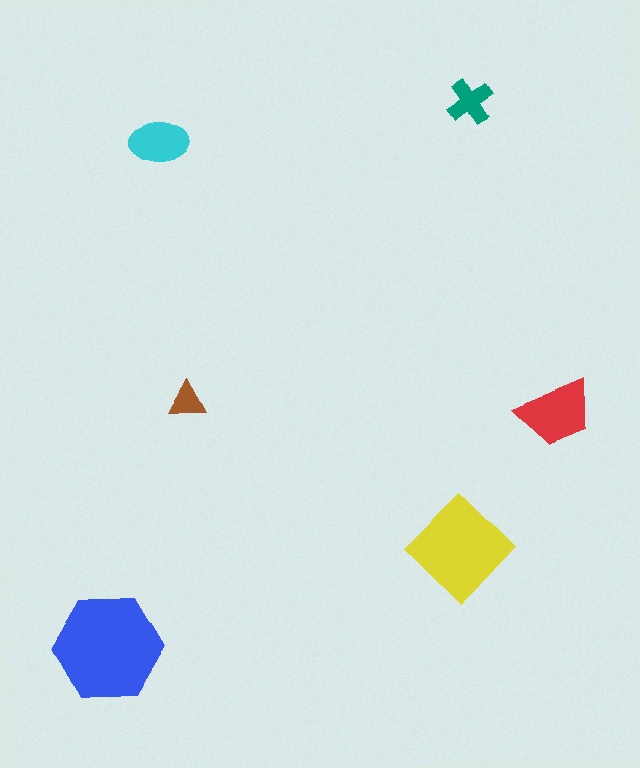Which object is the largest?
The blue hexagon.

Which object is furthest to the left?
The blue hexagon is leftmost.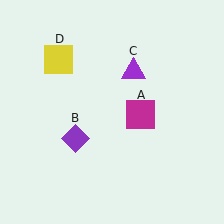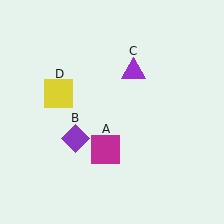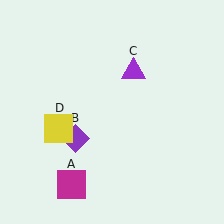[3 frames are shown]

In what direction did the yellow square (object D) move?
The yellow square (object D) moved down.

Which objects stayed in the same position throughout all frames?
Purple diamond (object B) and purple triangle (object C) remained stationary.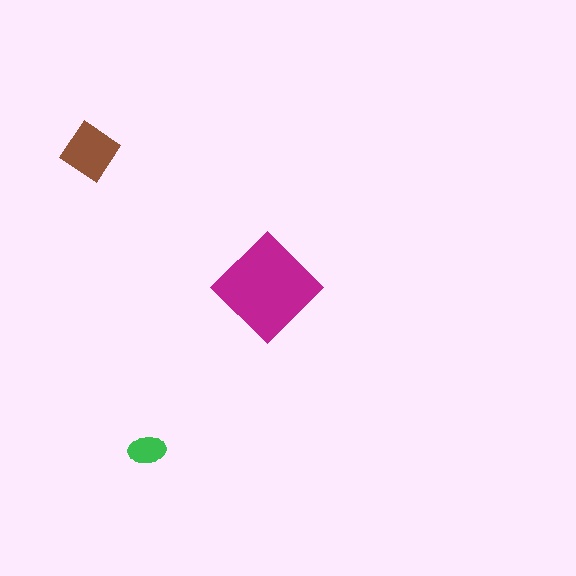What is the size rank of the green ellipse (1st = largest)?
3rd.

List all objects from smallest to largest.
The green ellipse, the brown diamond, the magenta diamond.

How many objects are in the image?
There are 3 objects in the image.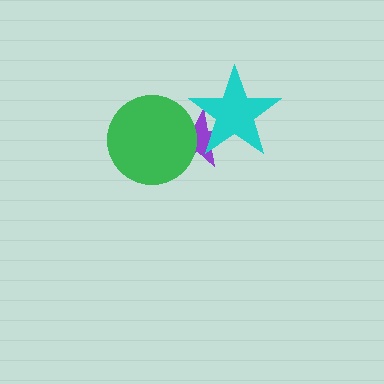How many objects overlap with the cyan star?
1 object overlaps with the cyan star.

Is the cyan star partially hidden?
No, no other shape covers it.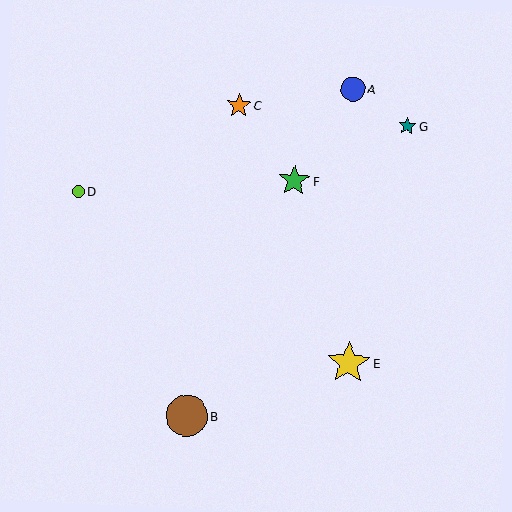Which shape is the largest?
The yellow star (labeled E) is the largest.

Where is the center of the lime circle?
The center of the lime circle is at (78, 191).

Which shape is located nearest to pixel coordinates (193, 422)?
The brown circle (labeled B) at (187, 416) is nearest to that location.